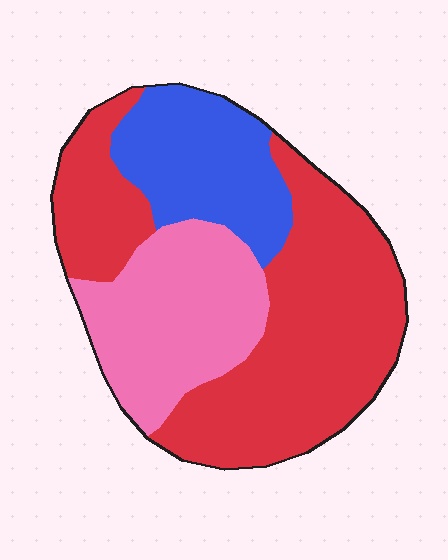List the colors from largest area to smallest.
From largest to smallest: red, pink, blue.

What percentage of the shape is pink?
Pink takes up between a quarter and a half of the shape.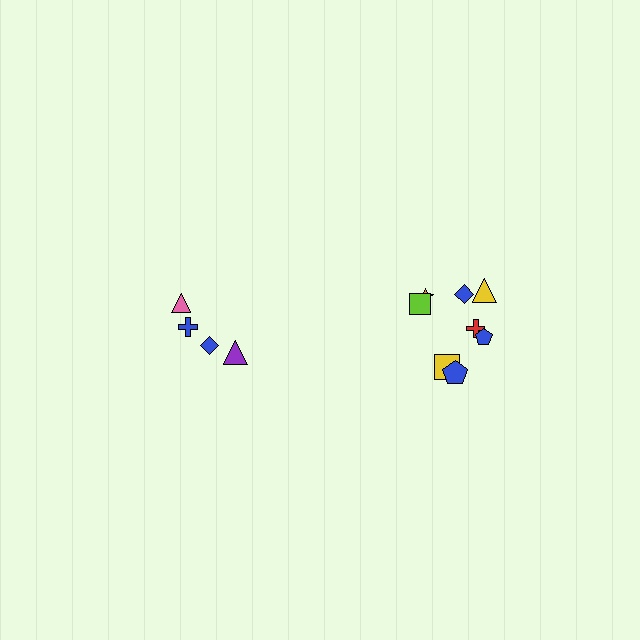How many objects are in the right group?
There are 8 objects.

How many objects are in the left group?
There are 4 objects.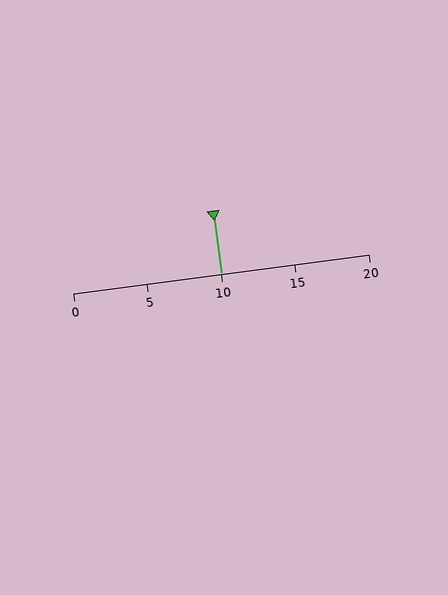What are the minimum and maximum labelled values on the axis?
The axis runs from 0 to 20.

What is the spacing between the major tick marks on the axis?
The major ticks are spaced 5 apart.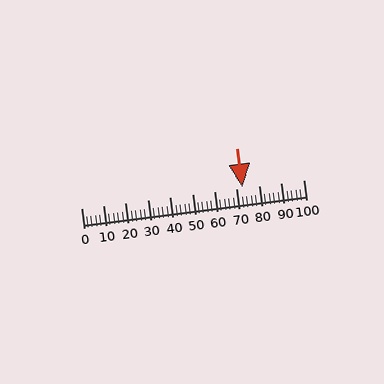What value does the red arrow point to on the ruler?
The red arrow points to approximately 73.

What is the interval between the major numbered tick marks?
The major tick marks are spaced 10 units apart.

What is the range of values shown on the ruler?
The ruler shows values from 0 to 100.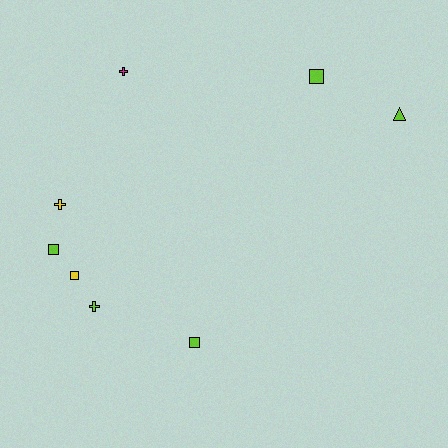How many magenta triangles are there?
There are no magenta triangles.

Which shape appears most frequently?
Square, with 4 objects.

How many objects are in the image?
There are 8 objects.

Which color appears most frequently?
Lime, with 5 objects.